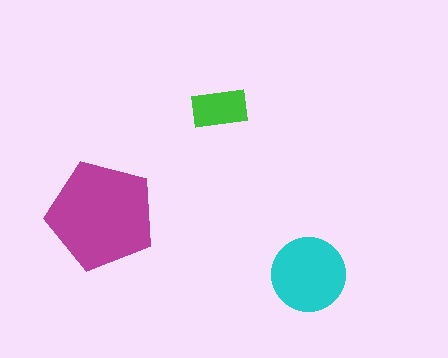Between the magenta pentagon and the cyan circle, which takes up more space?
The magenta pentagon.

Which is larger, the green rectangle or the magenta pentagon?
The magenta pentagon.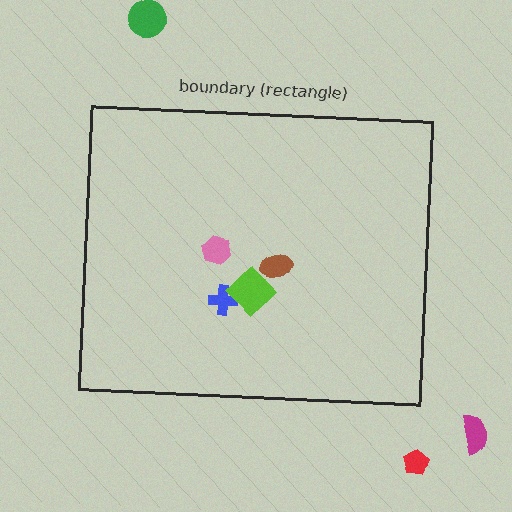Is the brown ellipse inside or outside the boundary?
Inside.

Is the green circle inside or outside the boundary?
Outside.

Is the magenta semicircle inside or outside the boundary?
Outside.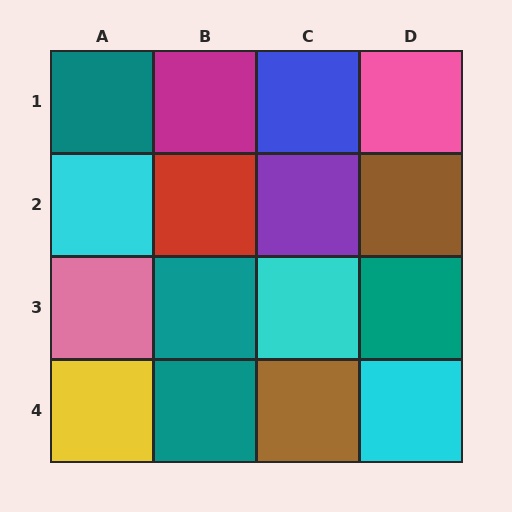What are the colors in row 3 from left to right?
Pink, teal, cyan, teal.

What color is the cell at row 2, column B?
Red.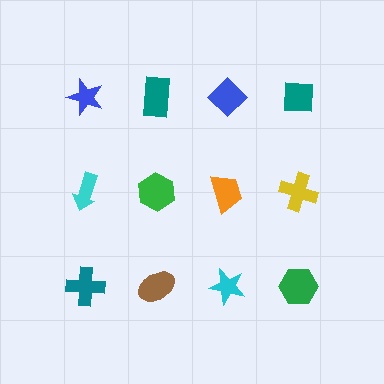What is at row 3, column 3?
A cyan star.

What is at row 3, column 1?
A teal cross.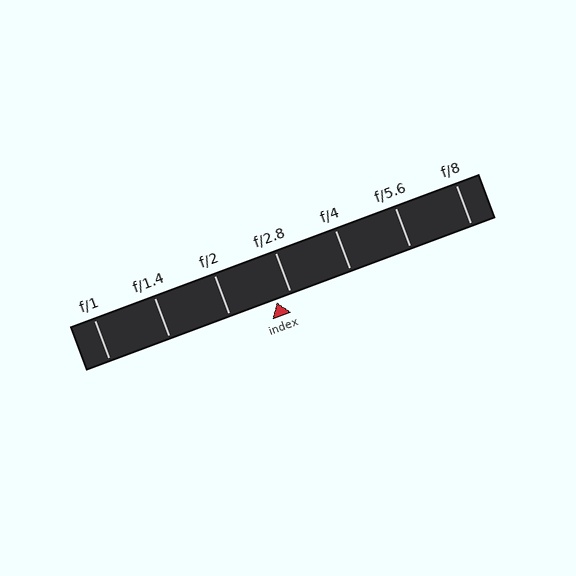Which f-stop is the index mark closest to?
The index mark is closest to f/2.8.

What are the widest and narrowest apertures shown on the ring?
The widest aperture shown is f/1 and the narrowest is f/8.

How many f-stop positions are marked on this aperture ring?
There are 7 f-stop positions marked.